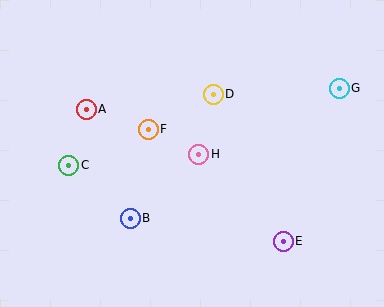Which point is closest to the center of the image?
Point H at (199, 154) is closest to the center.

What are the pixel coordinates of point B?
Point B is at (130, 218).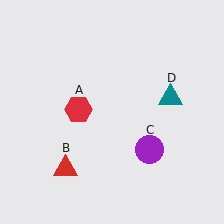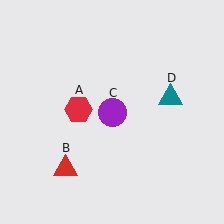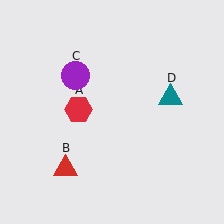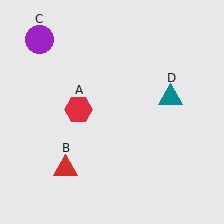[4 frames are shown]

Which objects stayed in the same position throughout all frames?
Red hexagon (object A) and red triangle (object B) and teal triangle (object D) remained stationary.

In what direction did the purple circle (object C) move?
The purple circle (object C) moved up and to the left.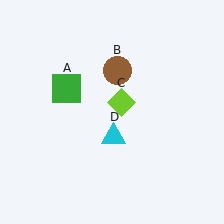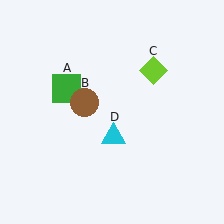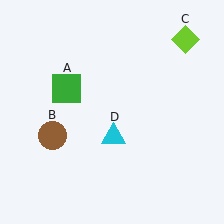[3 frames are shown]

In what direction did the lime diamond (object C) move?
The lime diamond (object C) moved up and to the right.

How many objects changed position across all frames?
2 objects changed position: brown circle (object B), lime diamond (object C).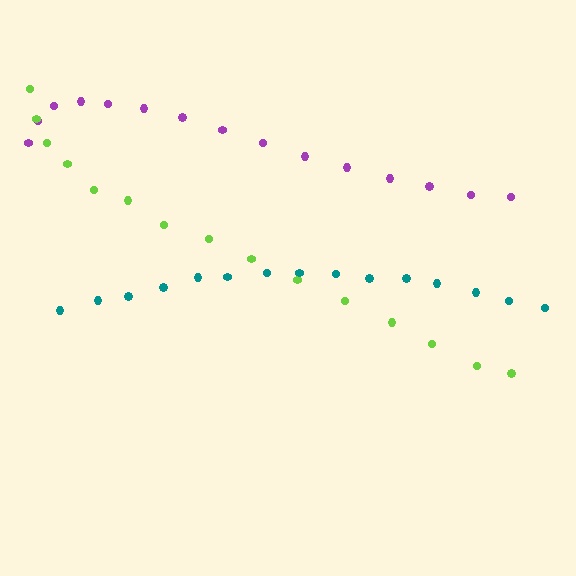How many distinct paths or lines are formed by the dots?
There are 3 distinct paths.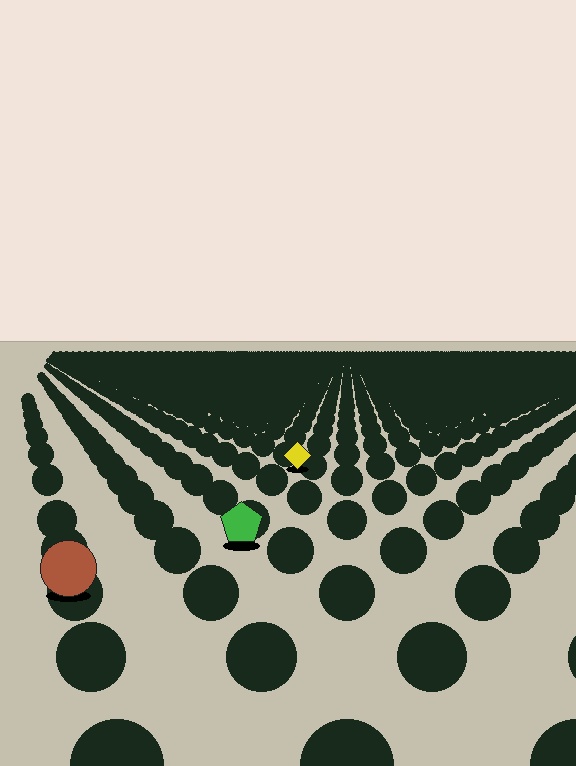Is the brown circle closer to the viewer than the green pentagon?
Yes. The brown circle is closer — you can tell from the texture gradient: the ground texture is coarser near it.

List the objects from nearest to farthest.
From nearest to farthest: the brown circle, the green pentagon, the yellow diamond.